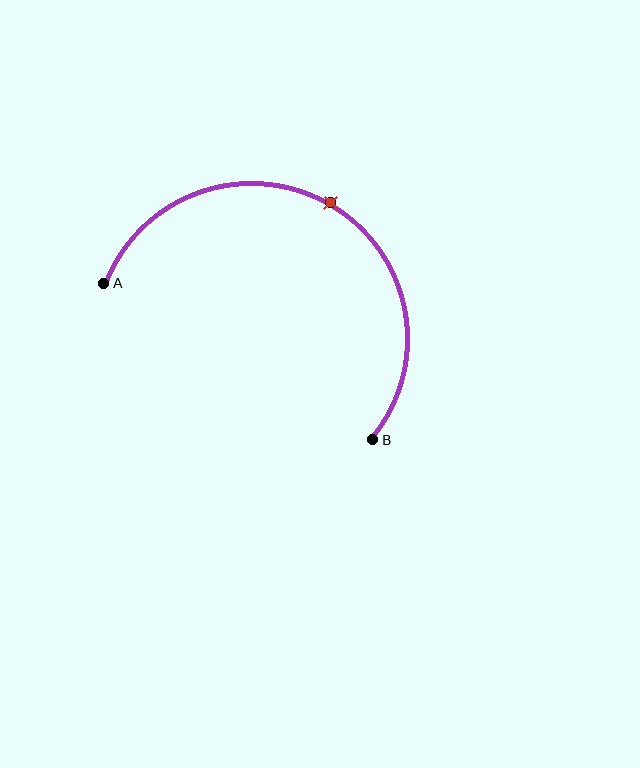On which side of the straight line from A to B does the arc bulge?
The arc bulges above the straight line connecting A and B.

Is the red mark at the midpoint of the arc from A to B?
Yes. The red mark lies on the arc at equal arc-length from both A and B — it is the arc midpoint.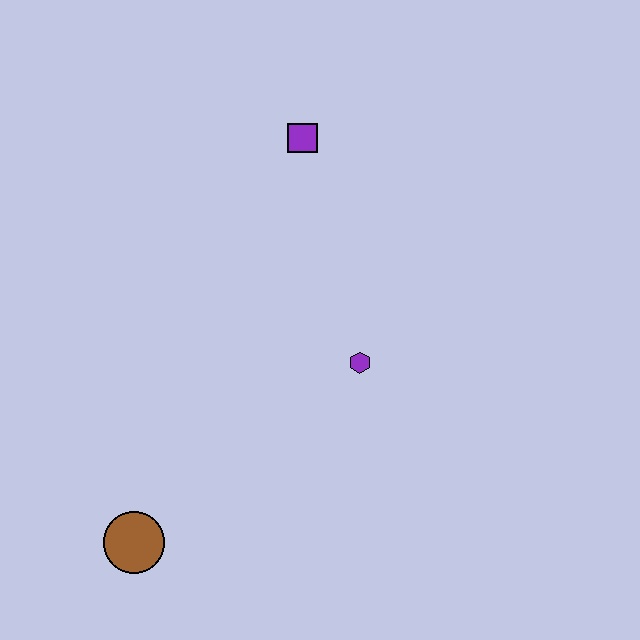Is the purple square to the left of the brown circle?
No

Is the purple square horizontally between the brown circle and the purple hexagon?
Yes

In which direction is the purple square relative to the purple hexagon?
The purple square is above the purple hexagon.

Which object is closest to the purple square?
The purple hexagon is closest to the purple square.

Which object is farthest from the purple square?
The brown circle is farthest from the purple square.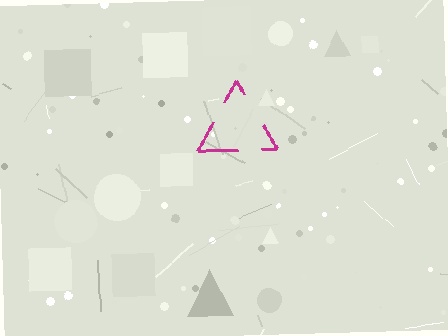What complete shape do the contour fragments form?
The contour fragments form a triangle.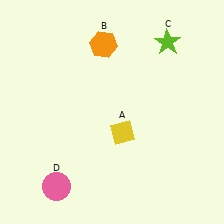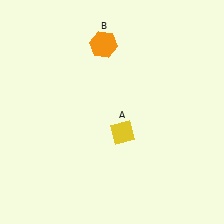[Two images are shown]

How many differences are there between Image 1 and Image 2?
There are 2 differences between the two images.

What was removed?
The pink circle (D), the lime star (C) were removed in Image 2.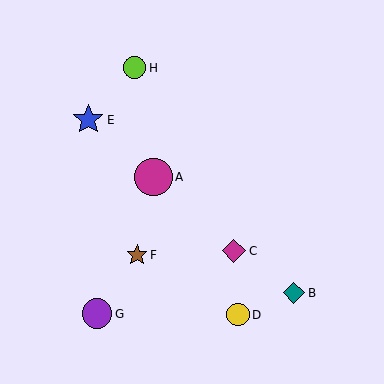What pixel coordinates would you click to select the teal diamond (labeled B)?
Click at (294, 293) to select the teal diamond B.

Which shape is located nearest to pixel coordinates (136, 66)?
The lime circle (labeled H) at (134, 68) is nearest to that location.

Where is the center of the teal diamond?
The center of the teal diamond is at (294, 293).